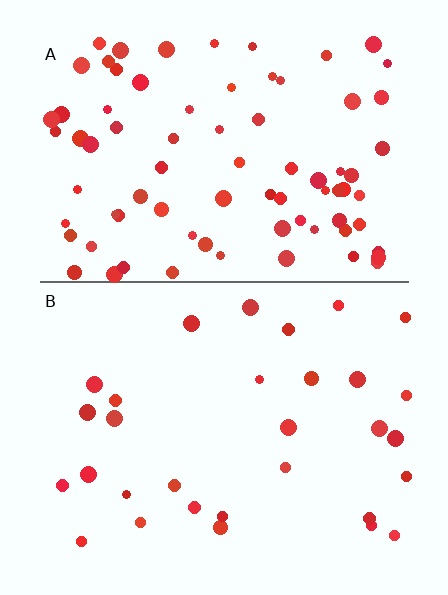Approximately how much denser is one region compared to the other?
Approximately 2.6× — region A over region B.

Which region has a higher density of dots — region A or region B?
A (the top).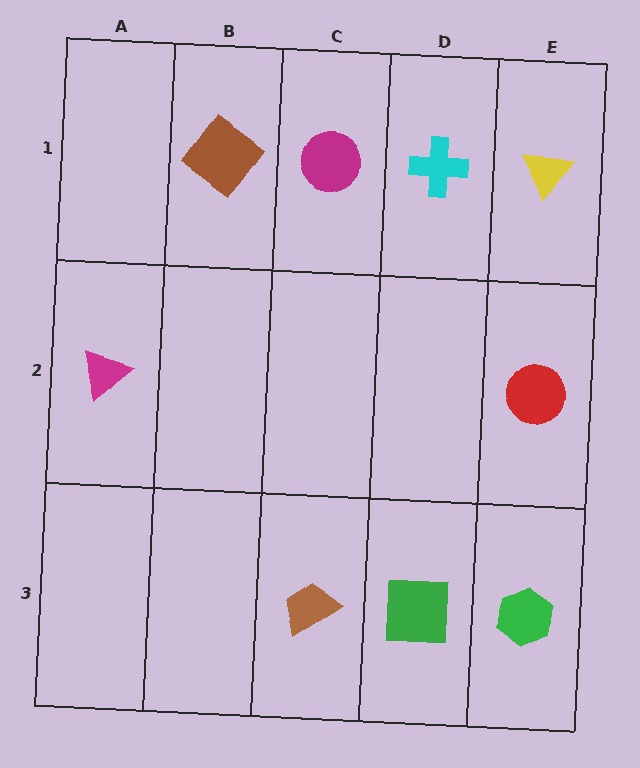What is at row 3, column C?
A brown trapezoid.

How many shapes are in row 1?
4 shapes.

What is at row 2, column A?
A magenta triangle.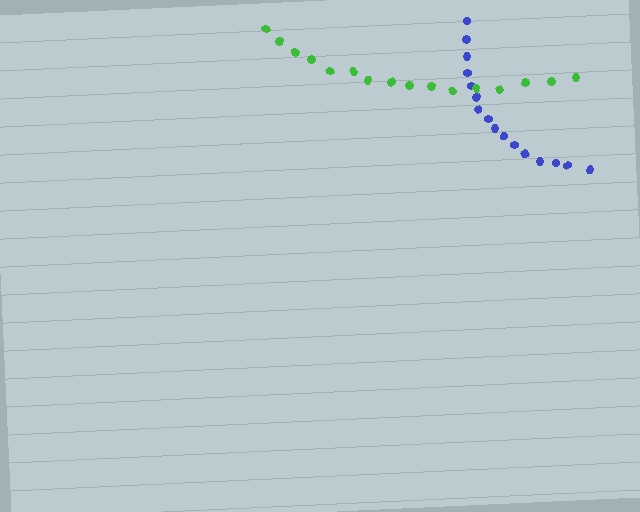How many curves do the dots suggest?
There are 2 distinct paths.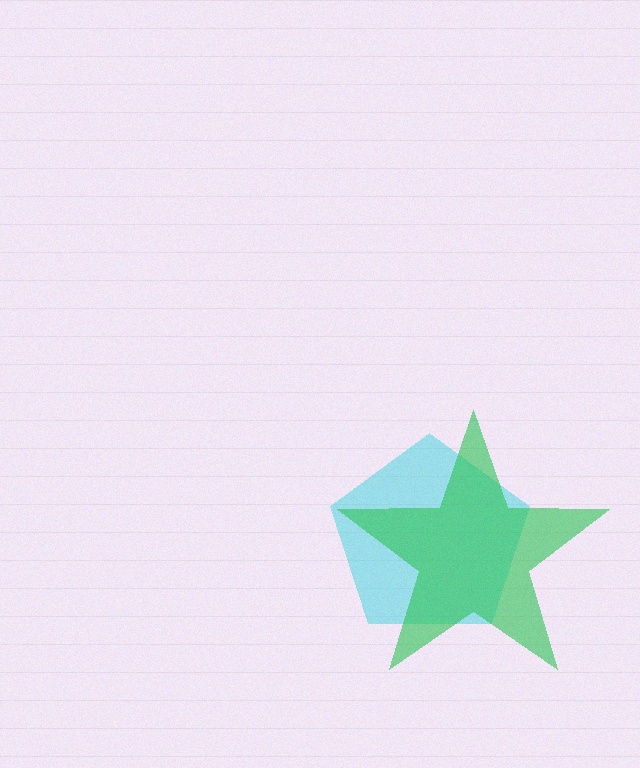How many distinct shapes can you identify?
There are 2 distinct shapes: a cyan pentagon, a green star.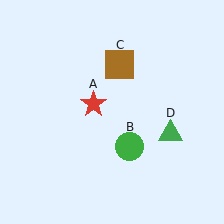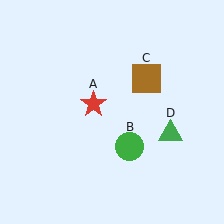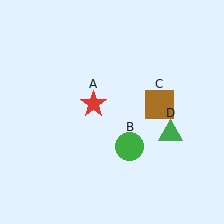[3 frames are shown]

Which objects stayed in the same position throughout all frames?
Red star (object A) and green circle (object B) and green triangle (object D) remained stationary.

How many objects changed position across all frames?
1 object changed position: brown square (object C).